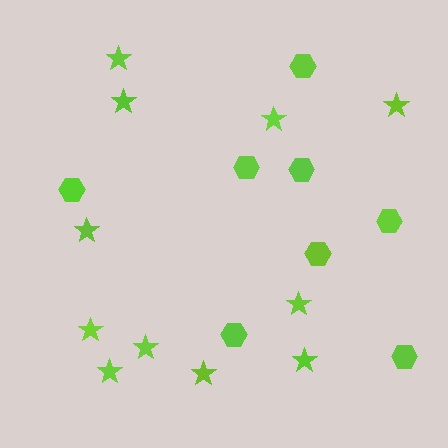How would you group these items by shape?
There are 2 groups: one group of hexagons (8) and one group of stars (11).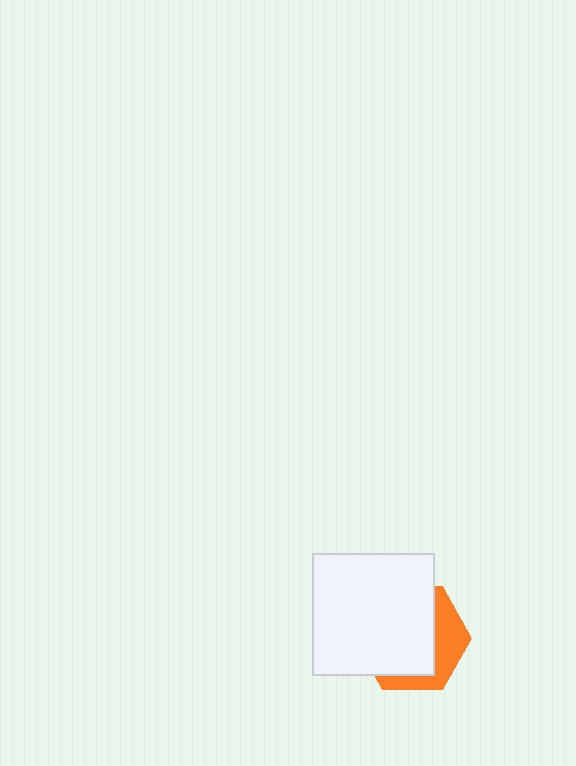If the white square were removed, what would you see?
You would see the complete orange hexagon.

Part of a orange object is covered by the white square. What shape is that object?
It is a hexagon.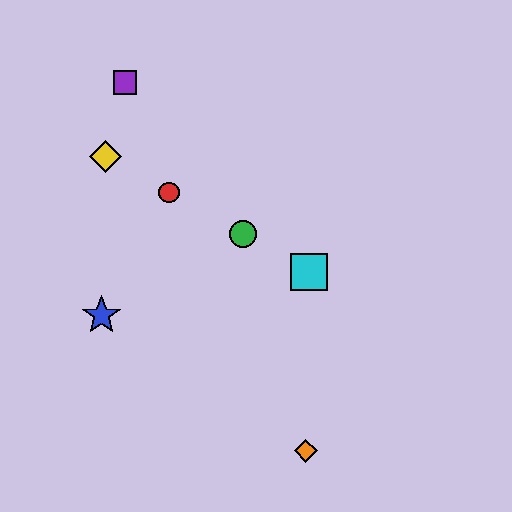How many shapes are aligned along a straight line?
4 shapes (the red circle, the green circle, the yellow diamond, the cyan square) are aligned along a straight line.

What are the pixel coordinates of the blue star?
The blue star is at (101, 315).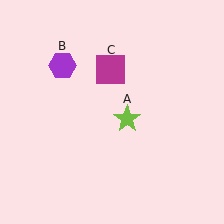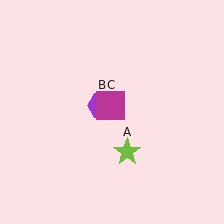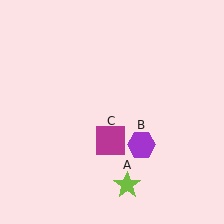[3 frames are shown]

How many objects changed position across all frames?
3 objects changed position: lime star (object A), purple hexagon (object B), magenta square (object C).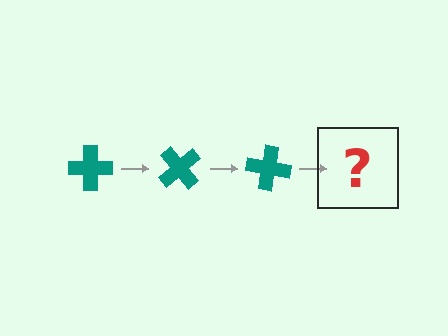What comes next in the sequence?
The next element should be a teal cross rotated 150 degrees.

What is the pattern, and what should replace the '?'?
The pattern is that the cross rotates 50 degrees each step. The '?' should be a teal cross rotated 150 degrees.